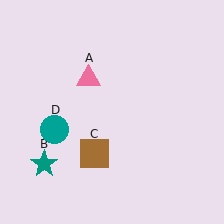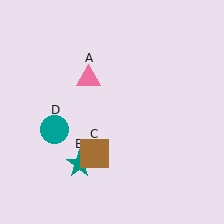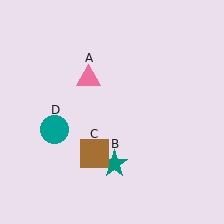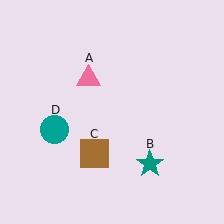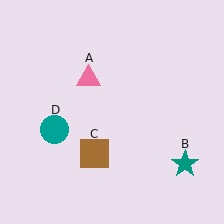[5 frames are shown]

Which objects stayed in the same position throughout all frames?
Pink triangle (object A) and brown square (object C) and teal circle (object D) remained stationary.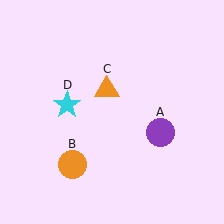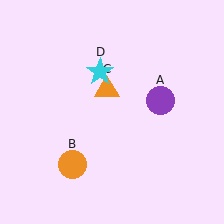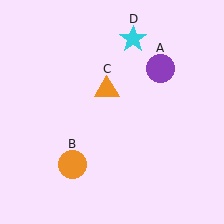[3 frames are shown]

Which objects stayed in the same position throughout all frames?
Orange circle (object B) and orange triangle (object C) remained stationary.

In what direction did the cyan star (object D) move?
The cyan star (object D) moved up and to the right.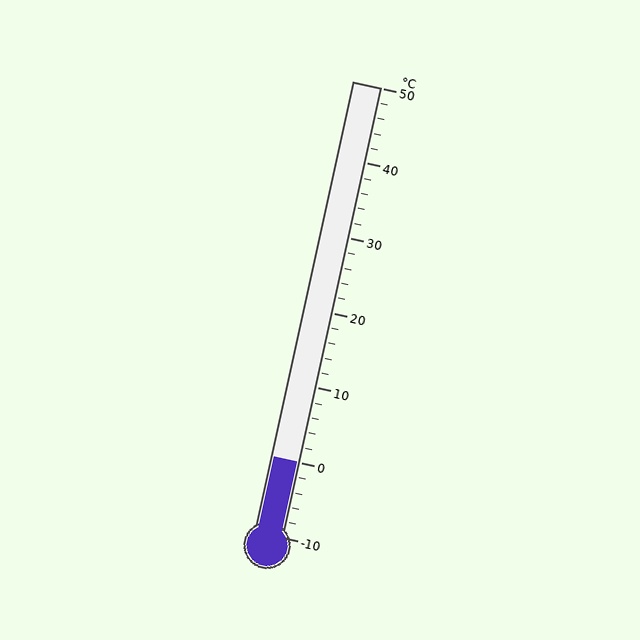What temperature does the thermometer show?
The thermometer shows approximately 0°C.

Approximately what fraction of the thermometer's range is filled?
The thermometer is filled to approximately 15% of its range.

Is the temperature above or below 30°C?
The temperature is below 30°C.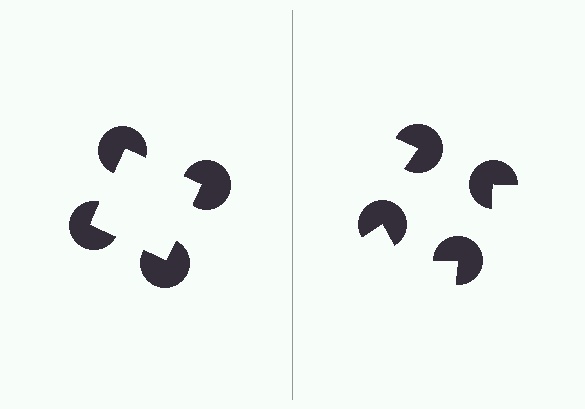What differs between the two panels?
The pac-man discs are positioned identically on both sides; only the wedge orientations differ. On the left they align to a square; on the right they are misaligned.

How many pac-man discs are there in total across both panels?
8 — 4 on each side.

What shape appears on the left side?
An illusory square.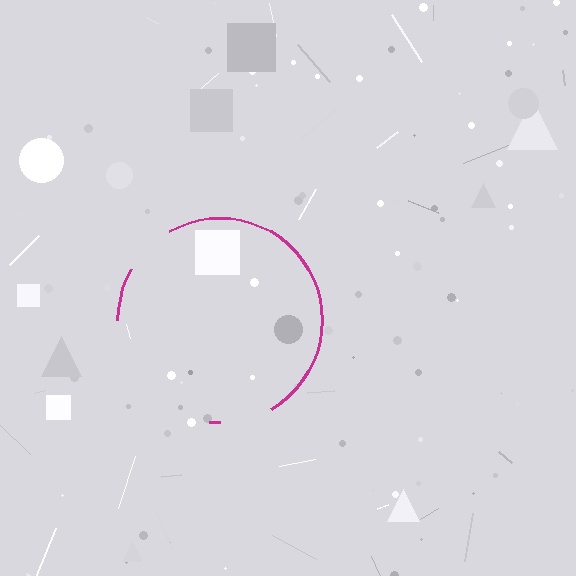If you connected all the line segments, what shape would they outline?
They would outline a circle.